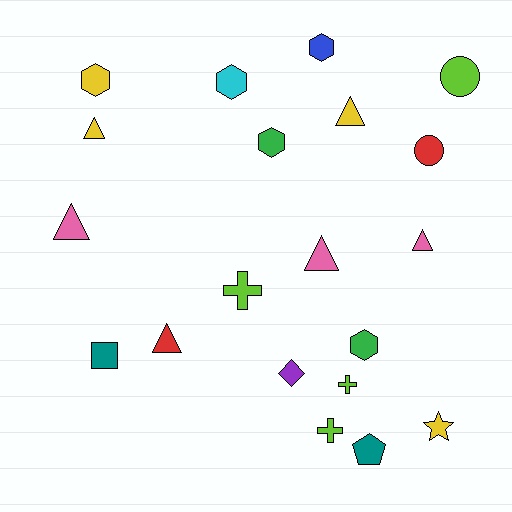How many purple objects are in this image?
There is 1 purple object.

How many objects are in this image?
There are 20 objects.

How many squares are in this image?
There is 1 square.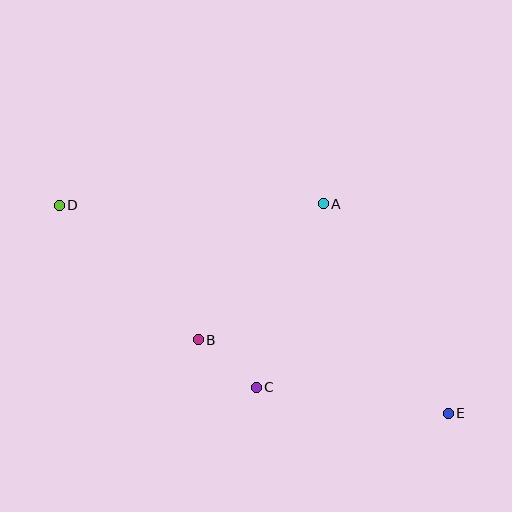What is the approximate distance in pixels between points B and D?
The distance between B and D is approximately 194 pixels.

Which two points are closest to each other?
Points B and C are closest to each other.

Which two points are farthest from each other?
Points D and E are farthest from each other.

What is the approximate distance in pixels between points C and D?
The distance between C and D is approximately 268 pixels.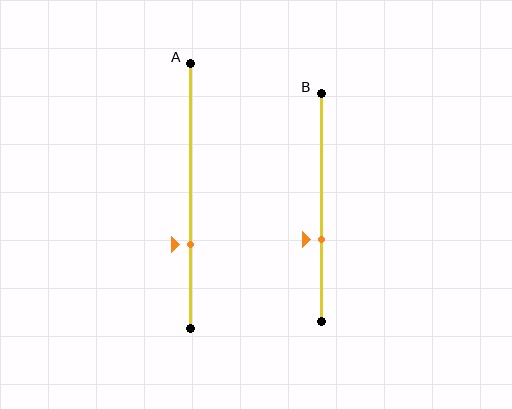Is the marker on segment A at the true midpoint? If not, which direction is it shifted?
No, the marker on segment A is shifted downward by about 18% of the segment length.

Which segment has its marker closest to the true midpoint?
Segment B has its marker closest to the true midpoint.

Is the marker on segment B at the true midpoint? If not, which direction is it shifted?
No, the marker on segment B is shifted downward by about 14% of the segment length.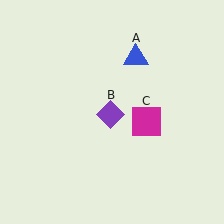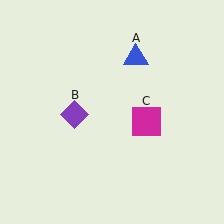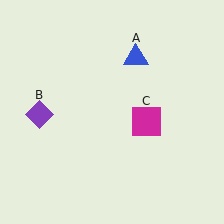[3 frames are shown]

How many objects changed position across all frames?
1 object changed position: purple diamond (object B).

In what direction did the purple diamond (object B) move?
The purple diamond (object B) moved left.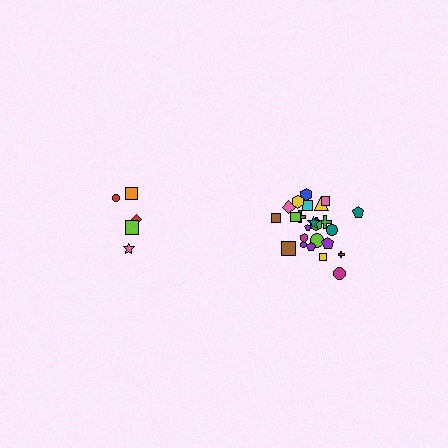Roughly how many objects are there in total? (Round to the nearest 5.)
Roughly 30 objects in total.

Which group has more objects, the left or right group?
The right group.